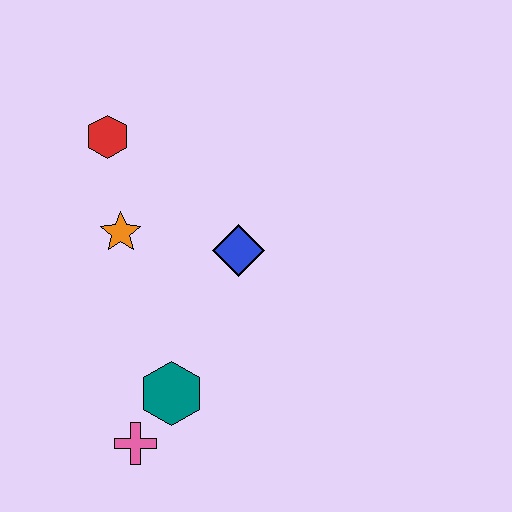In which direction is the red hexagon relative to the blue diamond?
The red hexagon is to the left of the blue diamond.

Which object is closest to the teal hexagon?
The pink cross is closest to the teal hexagon.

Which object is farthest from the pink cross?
The red hexagon is farthest from the pink cross.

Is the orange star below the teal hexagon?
No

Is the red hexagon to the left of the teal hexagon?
Yes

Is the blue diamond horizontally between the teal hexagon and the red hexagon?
No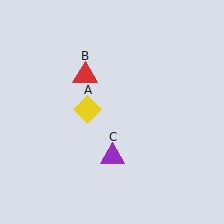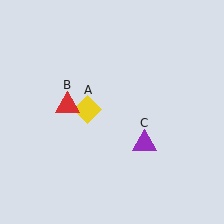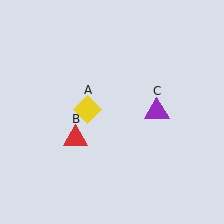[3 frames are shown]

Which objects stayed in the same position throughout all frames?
Yellow diamond (object A) remained stationary.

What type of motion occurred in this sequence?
The red triangle (object B), purple triangle (object C) rotated counterclockwise around the center of the scene.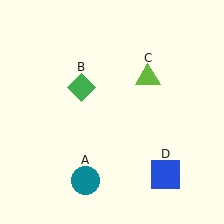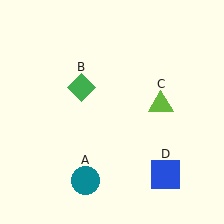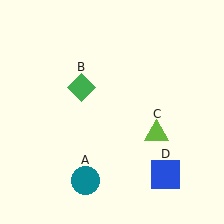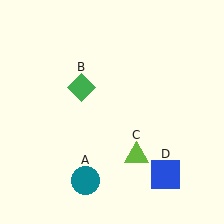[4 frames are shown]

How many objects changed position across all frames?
1 object changed position: lime triangle (object C).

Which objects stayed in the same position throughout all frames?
Teal circle (object A) and green diamond (object B) and blue square (object D) remained stationary.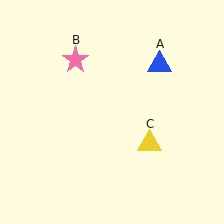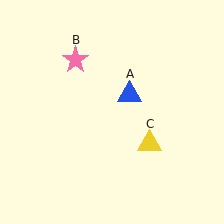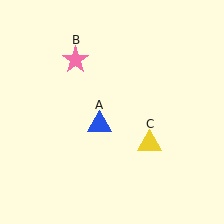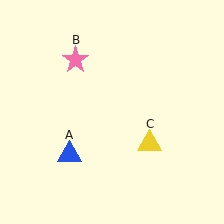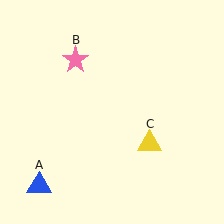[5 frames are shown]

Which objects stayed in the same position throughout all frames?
Pink star (object B) and yellow triangle (object C) remained stationary.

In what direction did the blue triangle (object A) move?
The blue triangle (object A) moved down and to the left.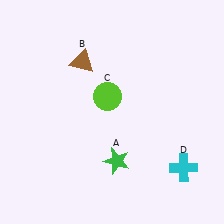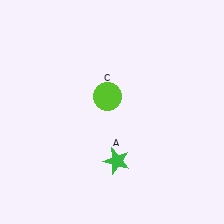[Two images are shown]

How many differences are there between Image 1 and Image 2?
There are 2 differences between the two images.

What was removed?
The brown triangle (B), the cyan cross (D) were removed in Image 2.